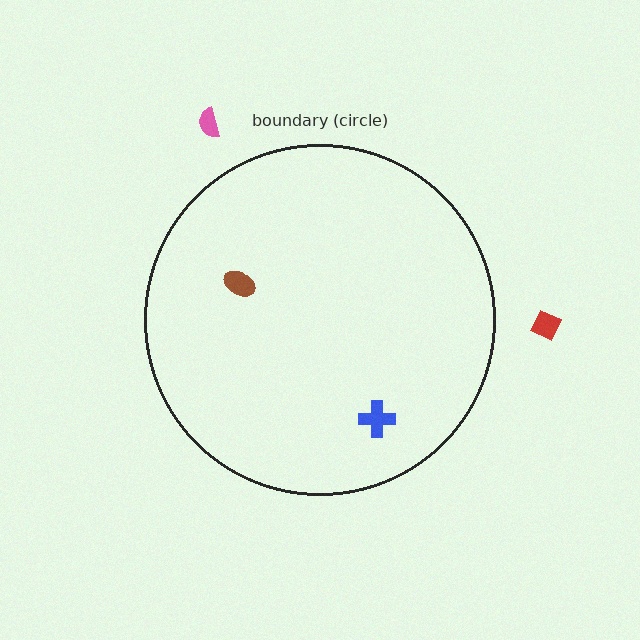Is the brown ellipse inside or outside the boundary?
Inside.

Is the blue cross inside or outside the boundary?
Inside.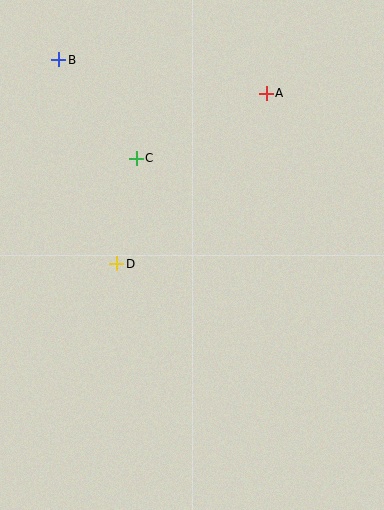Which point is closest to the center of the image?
Point D at (117, 264) is closest to the center.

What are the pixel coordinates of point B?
Point B is at (59, 60).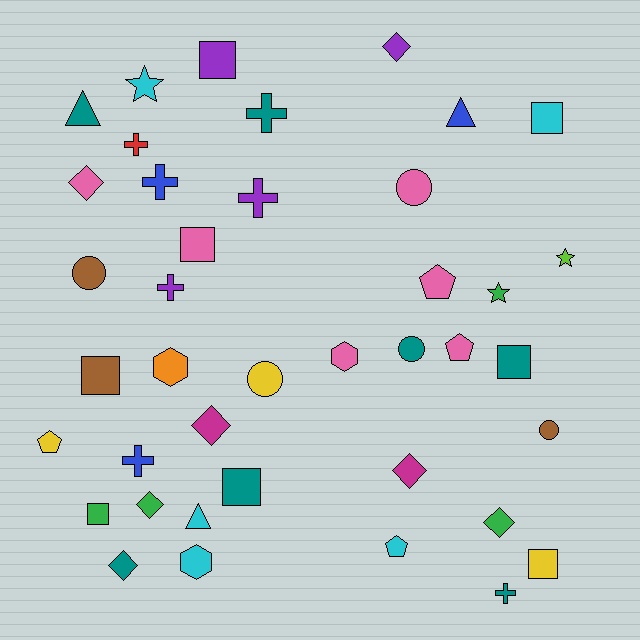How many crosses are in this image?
There are 7 crosses.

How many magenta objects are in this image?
There are 2 magenta objects.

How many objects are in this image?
There are 40 objects.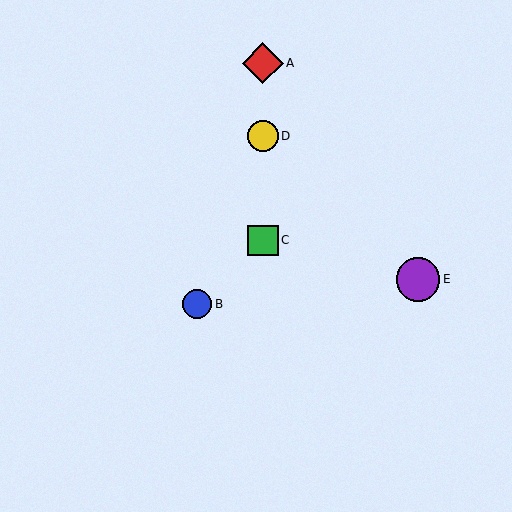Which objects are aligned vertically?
Objects A, C, D are aligned vertically.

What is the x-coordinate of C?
Object C is at x≈263.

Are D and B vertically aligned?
No, D is at x≈263 and B is at x≈197.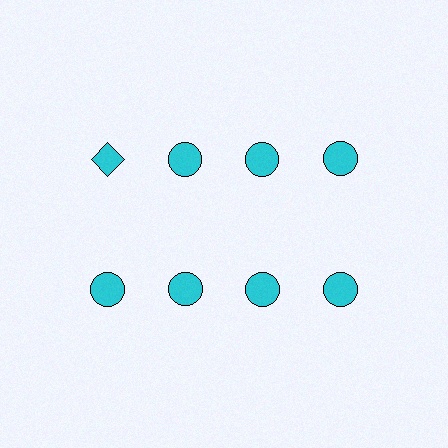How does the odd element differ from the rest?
It has a different shape: diamond instead of circle.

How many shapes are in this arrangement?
There are 8 shapes arranged in a grid pattern.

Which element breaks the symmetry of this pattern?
The cyan diamond in the top row, leftmost column breaks the symmetry. All other shapes are cyan circles.